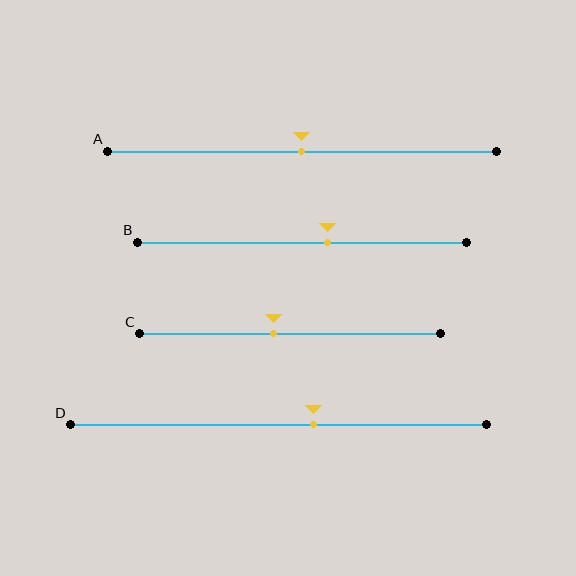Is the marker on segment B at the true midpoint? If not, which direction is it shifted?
No, the marker on segment B is shifted to the right by about 8% of the segment length.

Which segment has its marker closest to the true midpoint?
Segment A has its marker closest to the true midpoint.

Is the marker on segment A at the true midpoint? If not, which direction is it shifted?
Yes, the marker on segment A is at the true midpoint.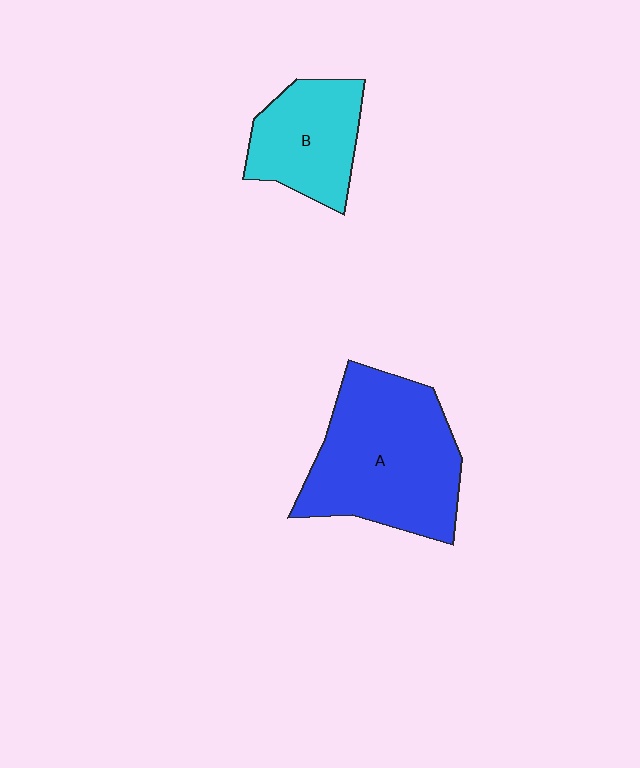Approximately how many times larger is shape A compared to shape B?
Approximately 1.8 times.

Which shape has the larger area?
Shape A (blue).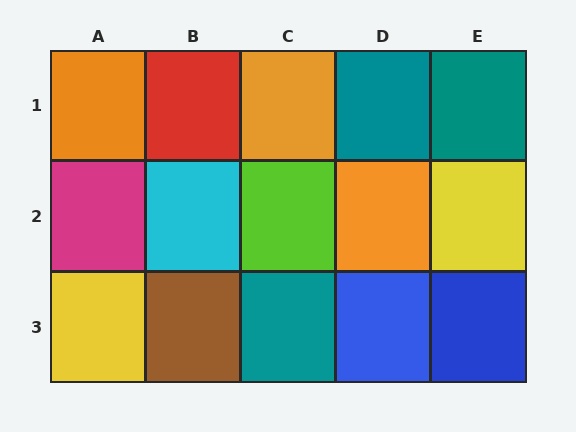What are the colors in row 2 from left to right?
Magenta, cyan, lime, orange, yellow.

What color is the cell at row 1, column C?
Orange.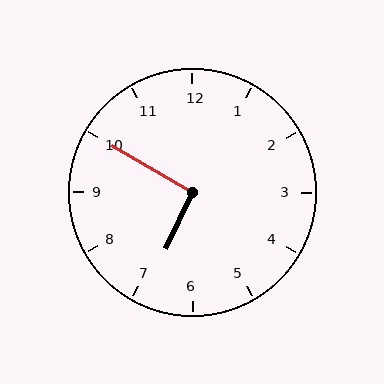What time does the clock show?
6:50.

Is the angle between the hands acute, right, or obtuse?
It is right.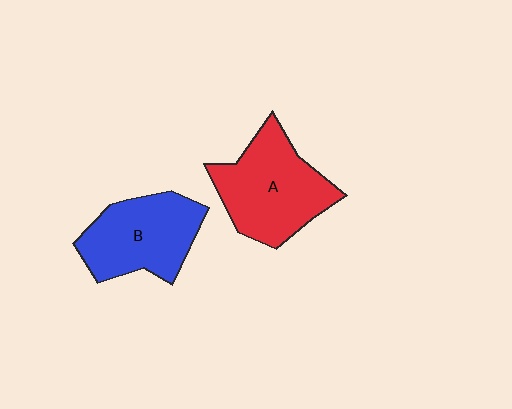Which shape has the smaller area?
Shape B (blue).